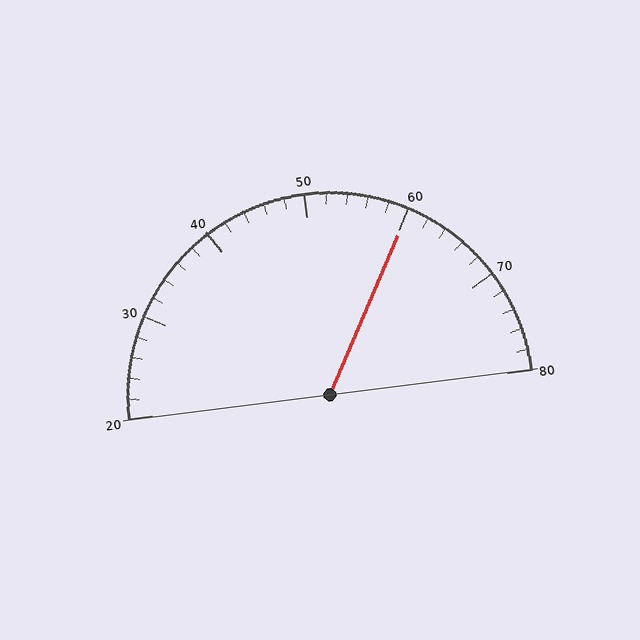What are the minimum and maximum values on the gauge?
The gauge ranges from 20 to 80.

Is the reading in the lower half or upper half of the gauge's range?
The reading is in the upper half of the range (20 to 80).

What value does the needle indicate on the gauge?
The needle indicates approximately 60.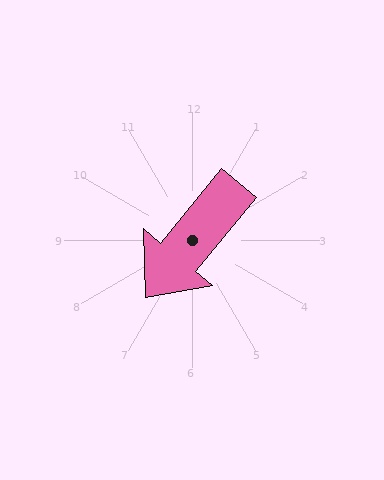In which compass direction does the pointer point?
Southwest.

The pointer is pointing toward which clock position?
Roughly 7 o'clock.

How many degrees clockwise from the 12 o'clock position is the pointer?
Approximately 219 degrees.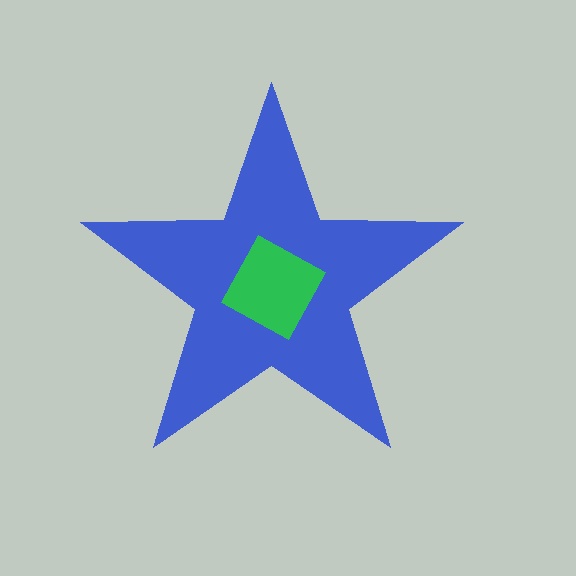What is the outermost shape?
The blue star.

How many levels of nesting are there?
2.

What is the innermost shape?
The green square.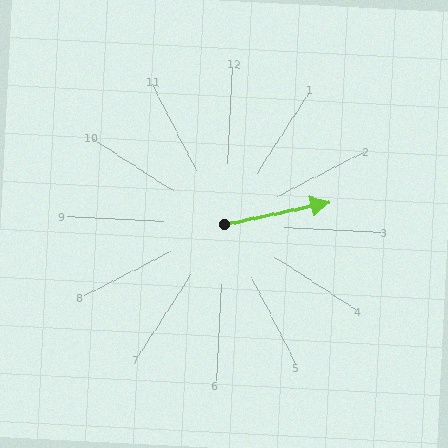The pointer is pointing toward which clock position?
Roughly 3 o'clock.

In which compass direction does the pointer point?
East.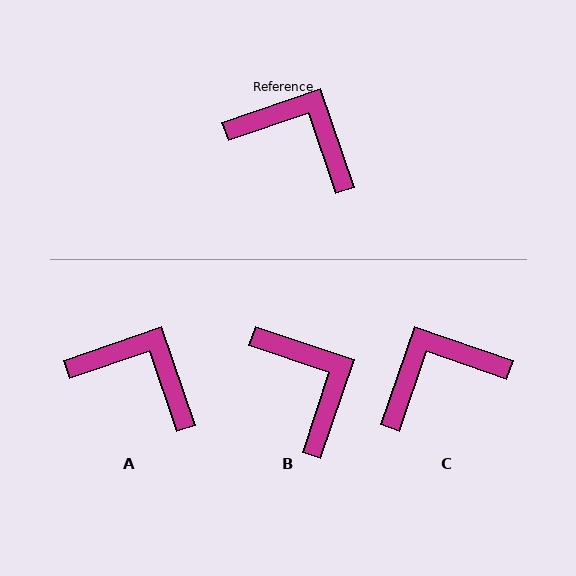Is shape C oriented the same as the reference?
No, it is off by about 52 degrees.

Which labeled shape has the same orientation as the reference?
A.